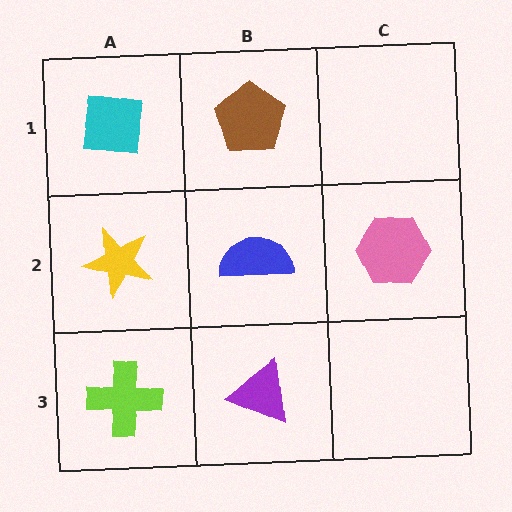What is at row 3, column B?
A purple triangle.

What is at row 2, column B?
A blue semicircle.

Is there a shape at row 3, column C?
No, that cell is empty.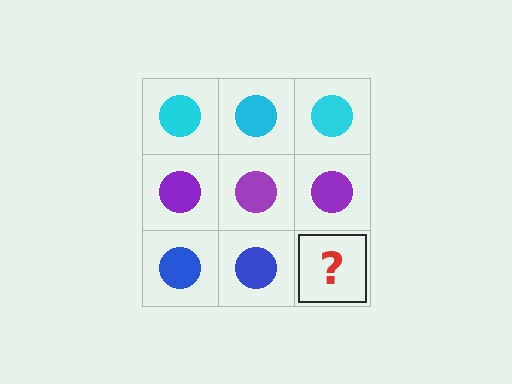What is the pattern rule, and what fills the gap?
The rule is that each row has a consistent color. The gap should be filled with a blue circle.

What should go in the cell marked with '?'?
The missing cell should contain a blue circle.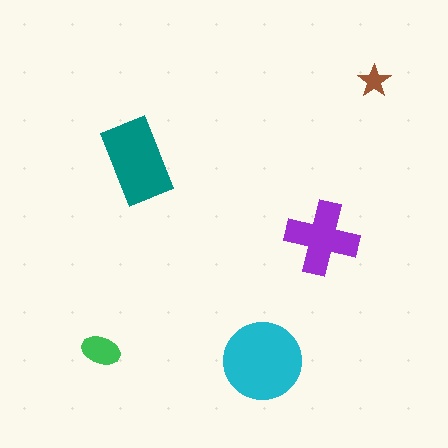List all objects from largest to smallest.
The cyan circle, the teal rectangle, the purple cross, the green ellipse, the brown star.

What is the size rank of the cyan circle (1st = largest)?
1st.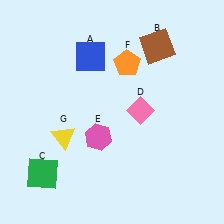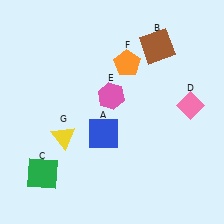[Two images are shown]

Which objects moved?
The objects that moved are: the blue square (A), the pink diamond (D), the pink hexagon (E).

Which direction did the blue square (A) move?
The blue square (A) moved down.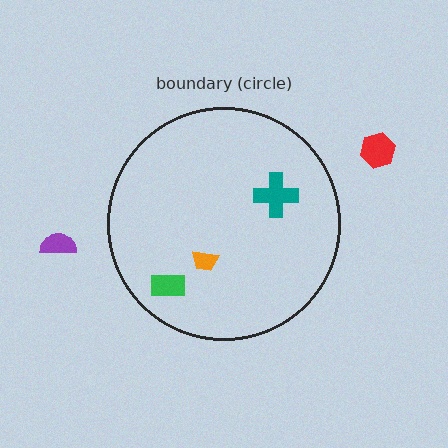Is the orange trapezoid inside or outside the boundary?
Inside.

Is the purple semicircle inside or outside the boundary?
Outside.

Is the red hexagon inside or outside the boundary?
Outside.